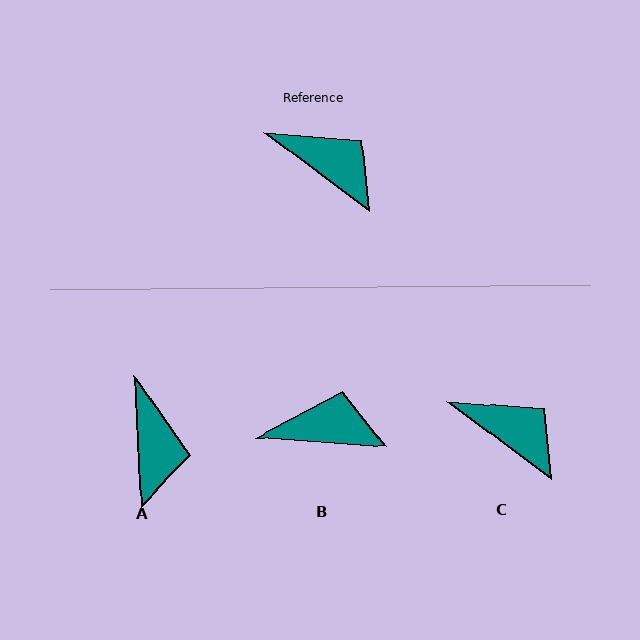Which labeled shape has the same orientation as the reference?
C.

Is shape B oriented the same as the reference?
No, it is off by about 33 degrees.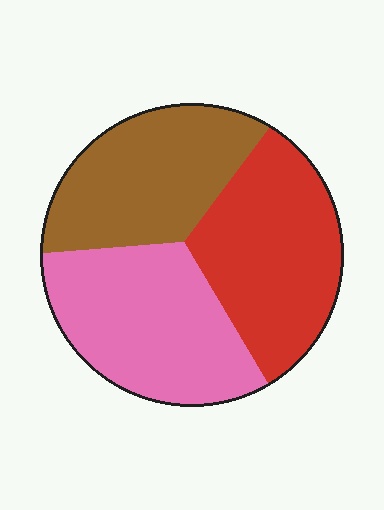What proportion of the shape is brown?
Brown takes up about one third (1/3) of the shape.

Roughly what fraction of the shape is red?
Red takes up about one third (1/3) of the shape.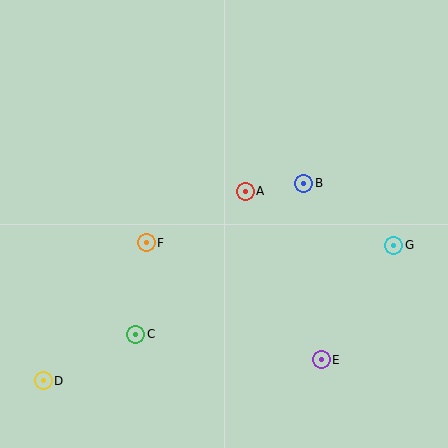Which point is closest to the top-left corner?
Point F is closest to the top-left corner.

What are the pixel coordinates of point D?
Point D is at (43, 381).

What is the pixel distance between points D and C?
The distance between D and C is 104 pixels.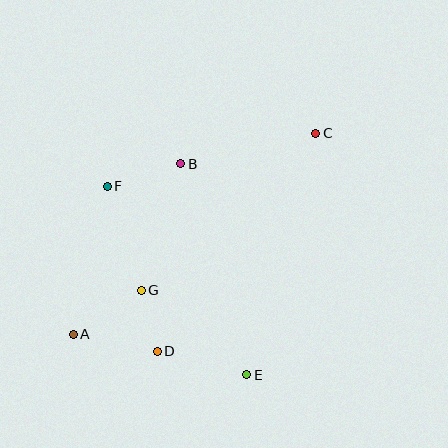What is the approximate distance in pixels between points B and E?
The distance between B and E is approximately 221 pixels.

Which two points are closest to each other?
Points D and G are closest to each other.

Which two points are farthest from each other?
Points A and C are farthest from each other.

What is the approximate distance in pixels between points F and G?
The distance between F and G is approximately 110 pixels.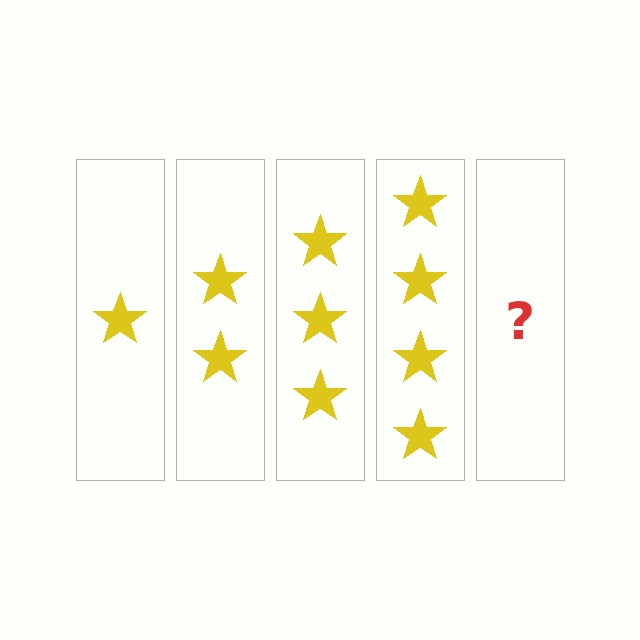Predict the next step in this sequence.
The next step is 5 stars.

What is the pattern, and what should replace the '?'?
The pattern is that each step adds one more star. The '?' should be 5 stars.